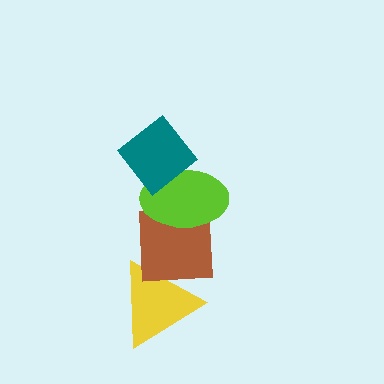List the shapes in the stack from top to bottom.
From top to bottom: the teal diamond, the lime ellipse, the brown square, the yellow triangle.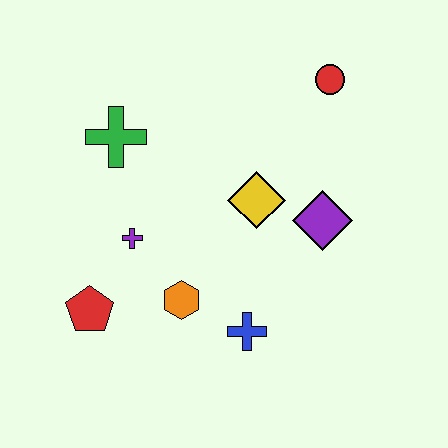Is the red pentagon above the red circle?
No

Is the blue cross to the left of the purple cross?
No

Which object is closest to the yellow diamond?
The purple diamond is closest to the yellow diamond.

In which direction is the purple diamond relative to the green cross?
The purple diamond is to the right of the green cross.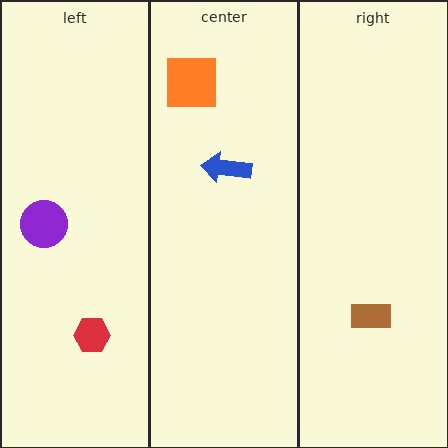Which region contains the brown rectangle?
The right region.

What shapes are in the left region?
The purple circle, the red hexagon.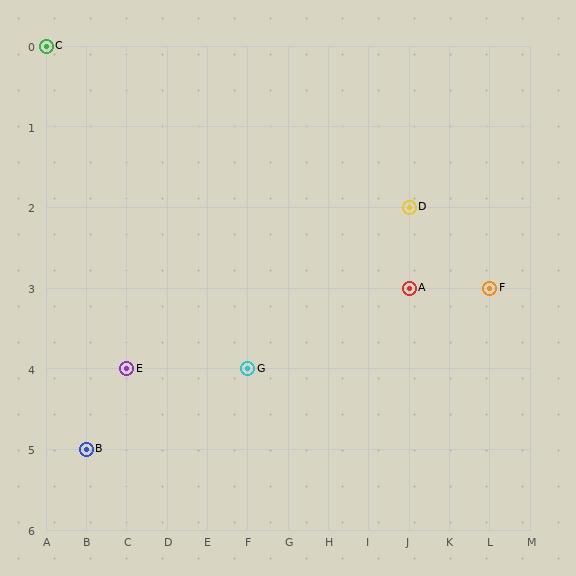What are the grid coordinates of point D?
Point D is at grid coordinates (J, 2).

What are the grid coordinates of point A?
Point A is at grid coordinates (J, 3).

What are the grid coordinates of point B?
Point B is at grid coordinates (B, 5).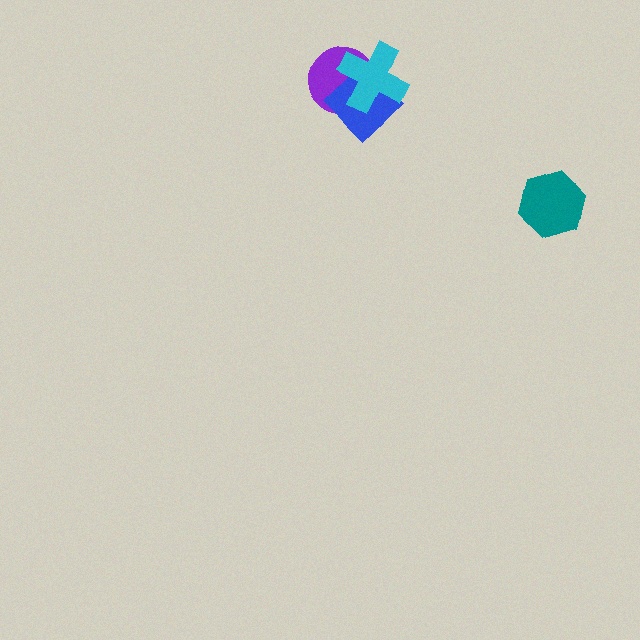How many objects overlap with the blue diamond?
2 objects overlap with the blue diamond.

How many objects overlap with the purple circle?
2 objects overlap with the purple circle.